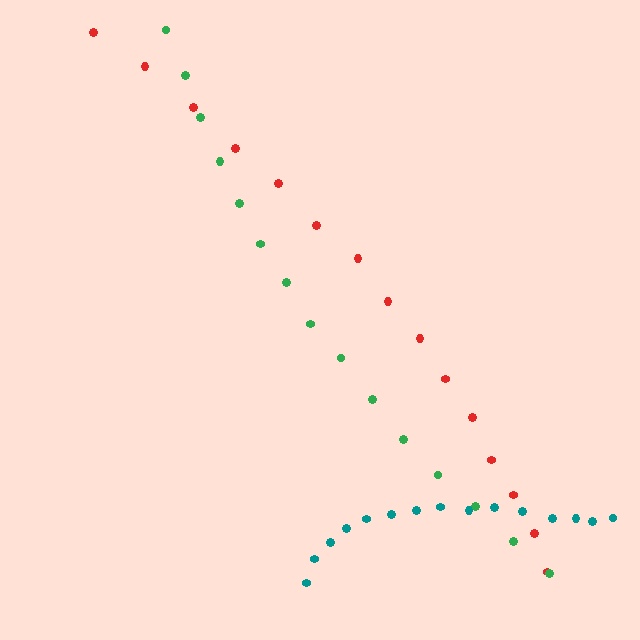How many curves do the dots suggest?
There are 3 distinct paths.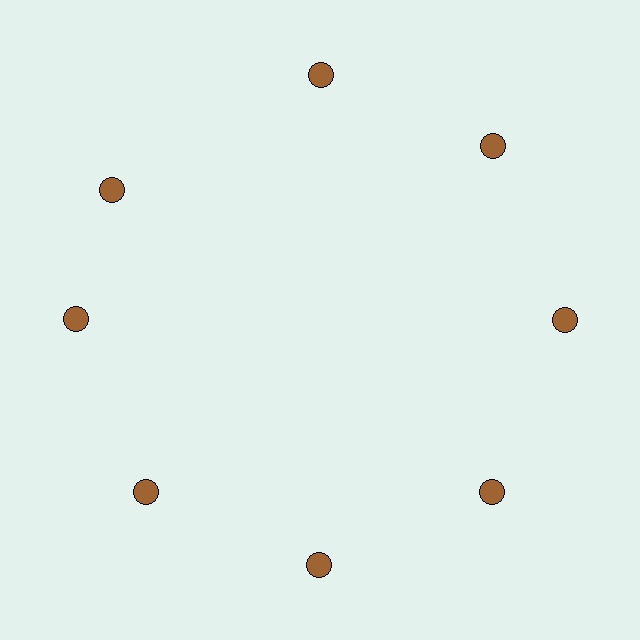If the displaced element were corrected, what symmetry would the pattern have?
It would have 8-fold rotational symmetry — the pattern would map onto itself every 45 degrees.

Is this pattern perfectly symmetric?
No. The 8 brown circles are arranged in a ring, but one element near the 10 o'clock position is rotated out of alignment along the ring, breaking the 8-fold rotational symmetry.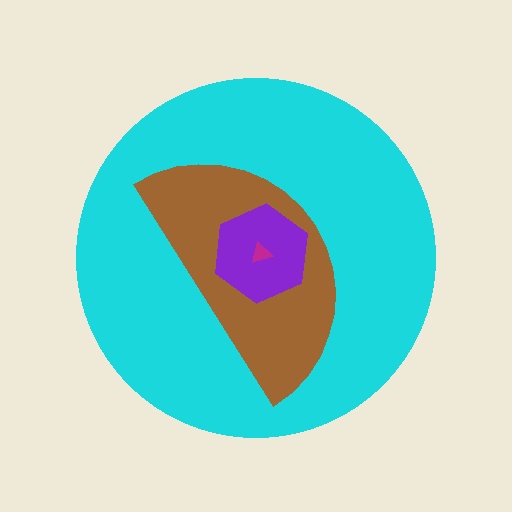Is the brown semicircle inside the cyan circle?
Yes.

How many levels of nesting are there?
4.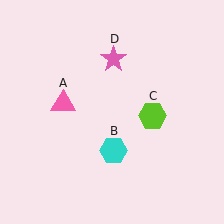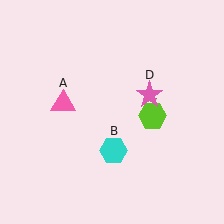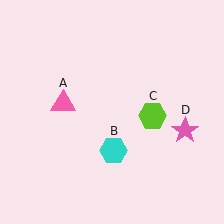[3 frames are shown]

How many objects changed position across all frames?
1 object changed position: pink star (object D).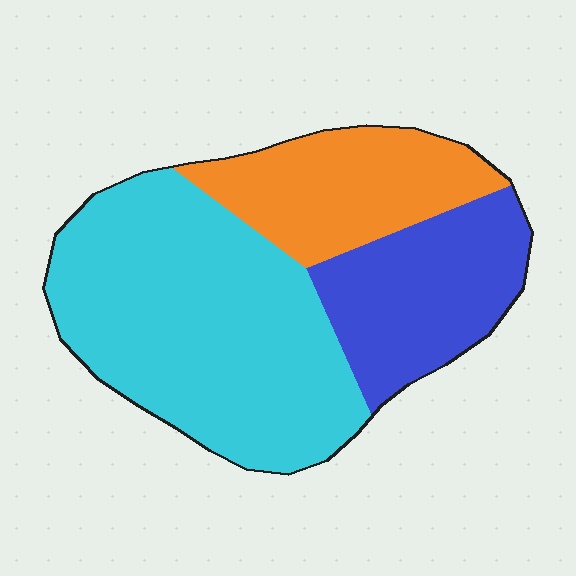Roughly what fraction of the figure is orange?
Orange covers about 25% of the figure.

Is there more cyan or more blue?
Cyan.